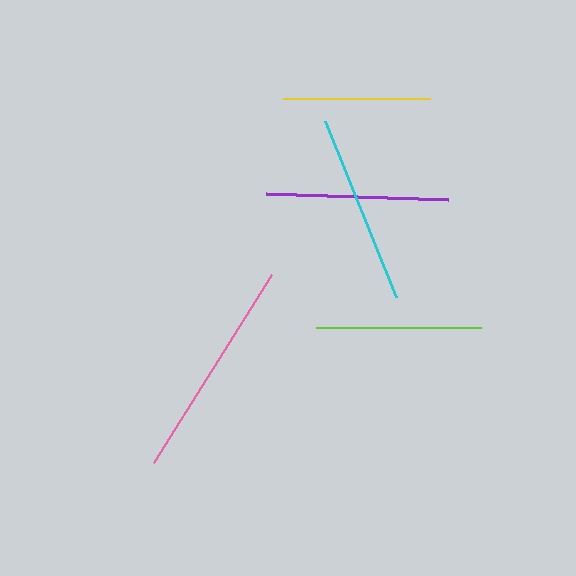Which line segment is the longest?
The pink line is the longest at approximately 222 pixels.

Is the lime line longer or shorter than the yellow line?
The lime line is longer than the yellow line.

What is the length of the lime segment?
The lime segment is approximately 165 pixels long.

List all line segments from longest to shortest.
From longest to shortest: pink, cyan, purple, lime, yellow.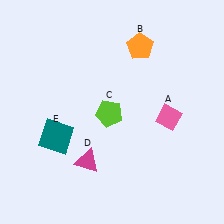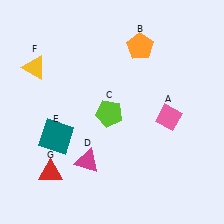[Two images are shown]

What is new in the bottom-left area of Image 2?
A red triangle (G) was added in the bottom-left area of Image 2.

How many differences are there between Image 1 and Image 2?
There are 2 differences between the two images.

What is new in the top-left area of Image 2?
A yellow triangle (F) was added in the top-left area of Image 2.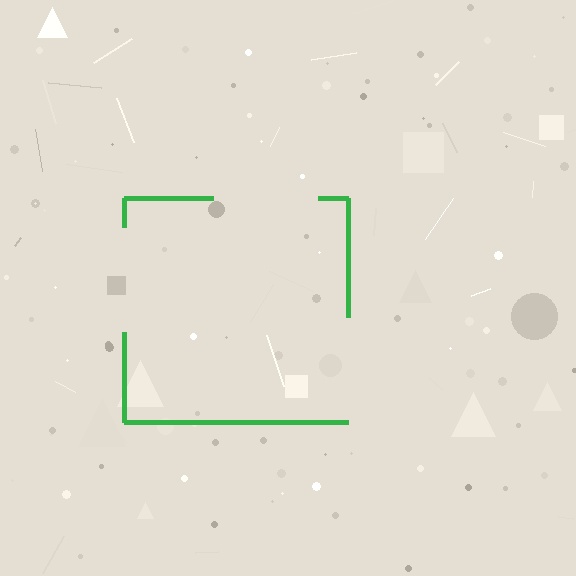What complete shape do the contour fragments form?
The contour fragments form a square.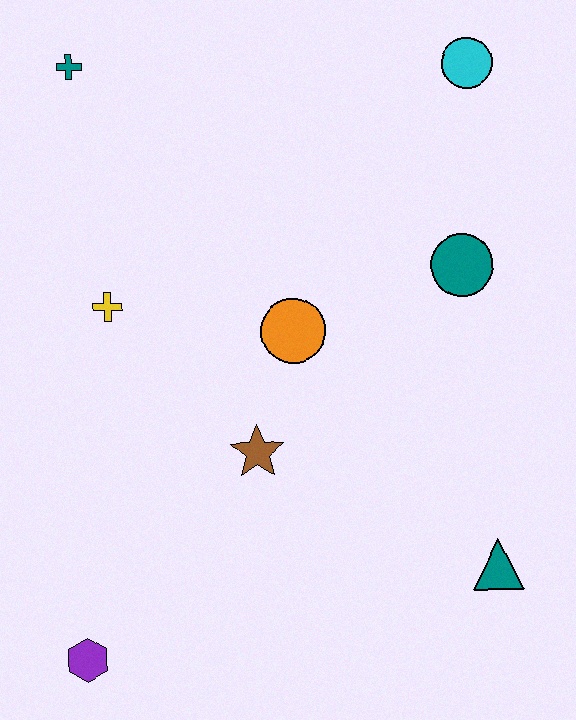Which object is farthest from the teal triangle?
The teal cross is farthest from the teal triangle.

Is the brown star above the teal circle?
No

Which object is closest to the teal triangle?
The brown star is closest to the teal triangle.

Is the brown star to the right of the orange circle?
No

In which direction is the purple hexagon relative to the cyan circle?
The purple hexagon is below the cyan circle.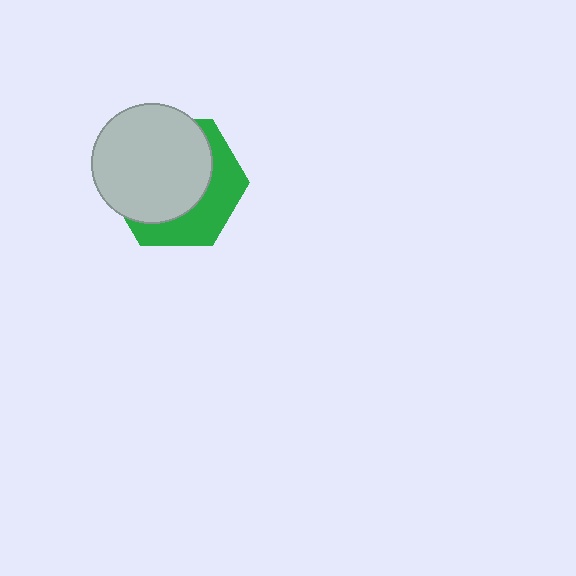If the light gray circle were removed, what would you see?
You would see the complete green hexagon.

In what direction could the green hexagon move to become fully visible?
The green hexagon could move toward the lower-right. That would shift it out from behind the light gray circle entirely.